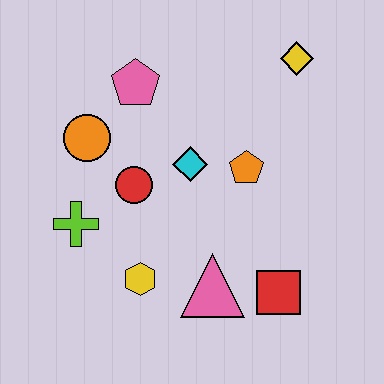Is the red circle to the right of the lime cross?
Yes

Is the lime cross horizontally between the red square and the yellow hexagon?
No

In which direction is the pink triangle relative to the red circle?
The pink triangle is below the red circle.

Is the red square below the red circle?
Yes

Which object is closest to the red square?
The pink triangle is closest to the red square.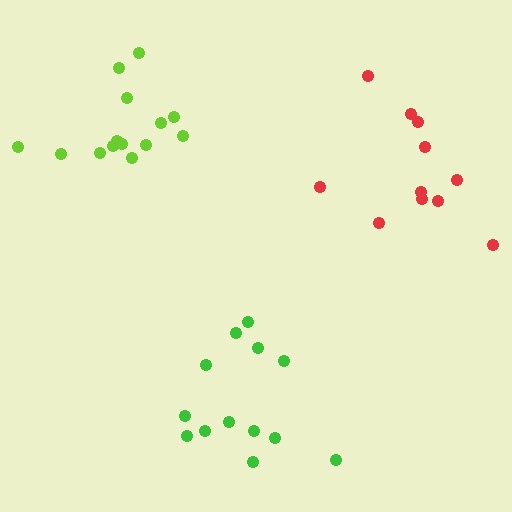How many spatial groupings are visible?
There are 3 spatial groupings.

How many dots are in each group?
Group 1: 13 dots, Group 2: 11 dots, Group 3: 14 dots (38 total).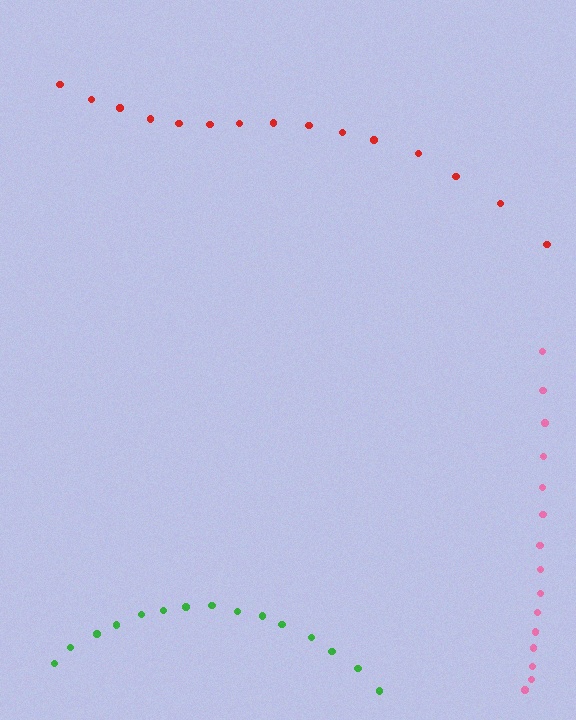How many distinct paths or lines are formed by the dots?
There are 3 distinct paths.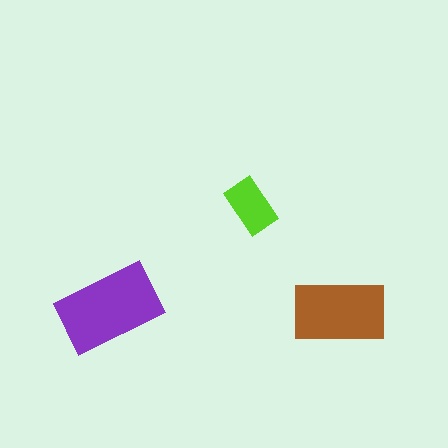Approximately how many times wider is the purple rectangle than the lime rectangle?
About 2 times wider.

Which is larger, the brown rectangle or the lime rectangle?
The brown one.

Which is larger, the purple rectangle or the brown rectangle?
The purple one.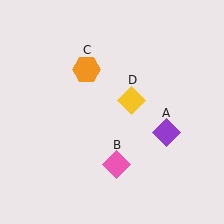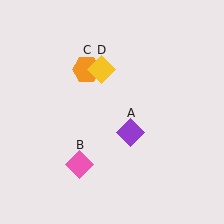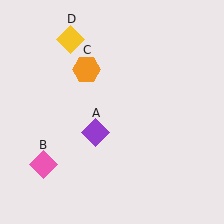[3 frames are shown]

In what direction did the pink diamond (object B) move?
The pink diamond (object B) moved left.